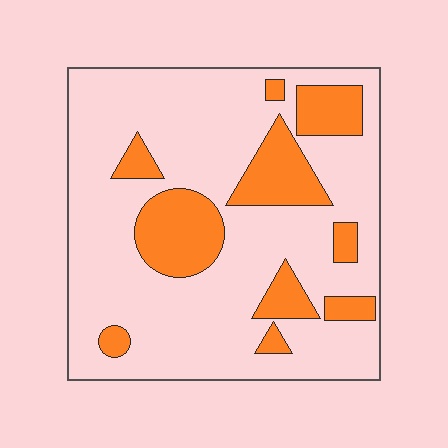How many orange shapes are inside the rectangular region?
10.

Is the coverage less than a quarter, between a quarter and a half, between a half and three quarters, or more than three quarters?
Less than a quarter.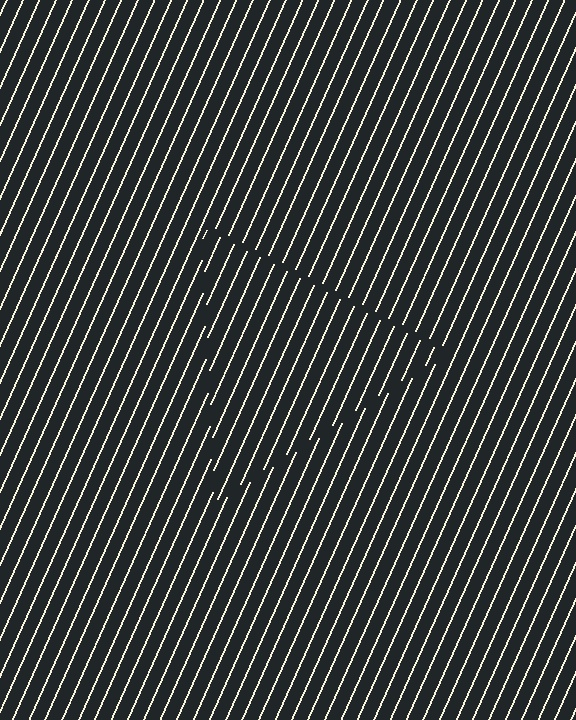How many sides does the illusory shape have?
3 sides — the line-ends trace a triangle.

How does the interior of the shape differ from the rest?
The interior of the shape contains the same grating, shifted by half a period — the contour is defined by the phase discontinuity where line-ends from the inner and outer gratings abut.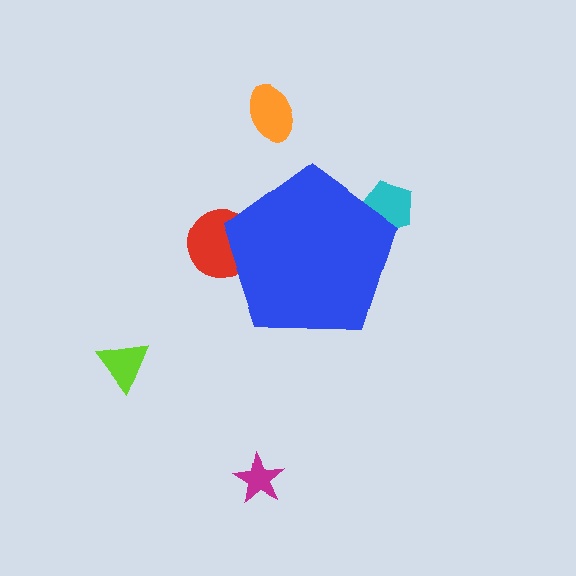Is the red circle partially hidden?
Yes, the red circle is partially hidden behind the blue pentagon.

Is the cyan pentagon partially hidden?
Yes, the cyan pentagon is partially hidden behind the blue pentagon.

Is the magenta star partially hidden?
No, the magenta star is fully visible.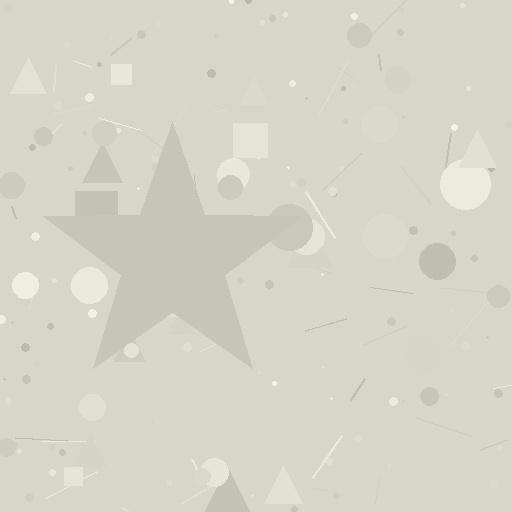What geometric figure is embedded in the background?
A star is embedded in the background.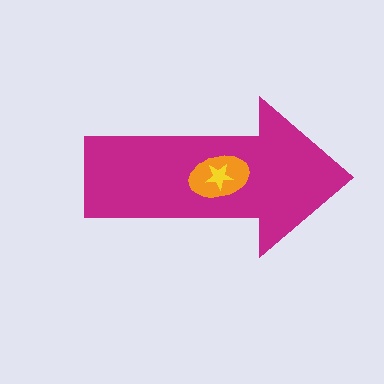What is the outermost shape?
The magenta arrow.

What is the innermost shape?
The yellow star.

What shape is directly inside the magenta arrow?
The orange ellipse.